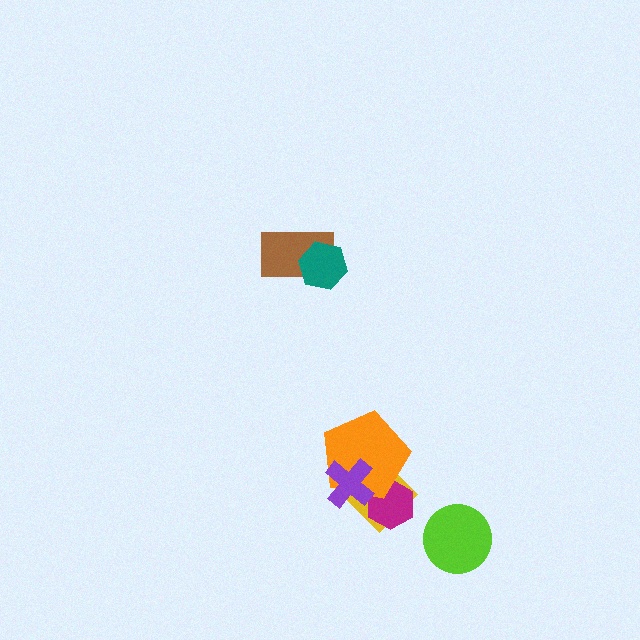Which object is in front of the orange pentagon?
The purple cross is in front of the orange pentagon.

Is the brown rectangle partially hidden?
Yes, it is partially covered by another shape.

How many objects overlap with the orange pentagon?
3 objects overlap with the orange pentagon.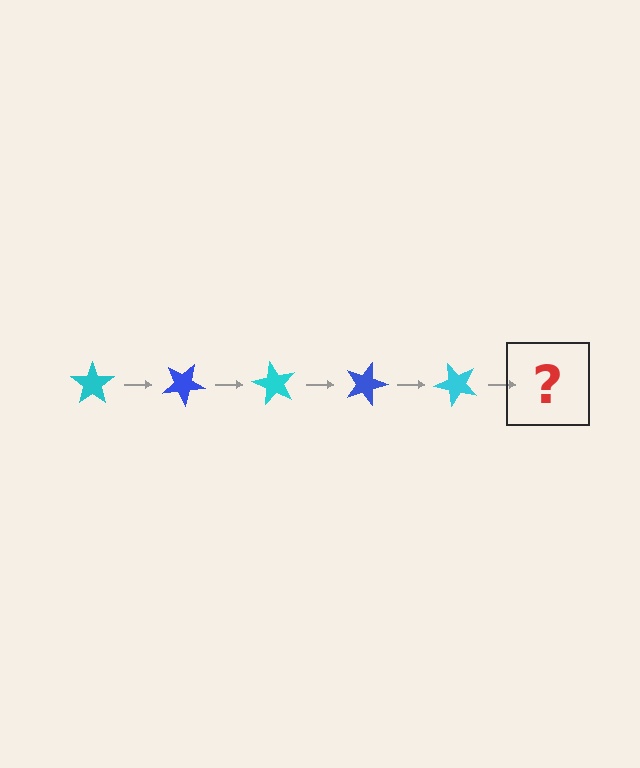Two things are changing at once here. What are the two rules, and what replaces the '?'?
The two rules are that it rotates 30 degrees each step and the color cycles through cyan and blue. The '?' should be a blue star, rotated 150 degrees from the start.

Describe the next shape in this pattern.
It should be a blue star, rotated 150 degrees from the start.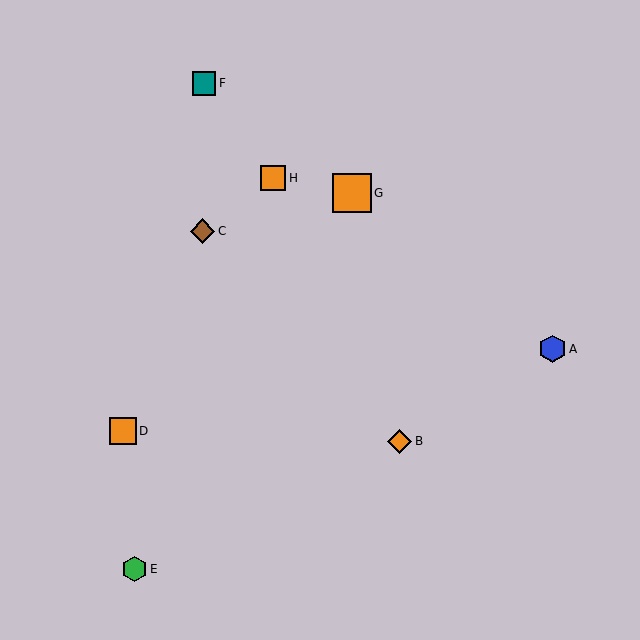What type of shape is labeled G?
Shape G is an orange square.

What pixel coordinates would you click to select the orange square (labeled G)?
Click at (352, 193) to select the orange square G.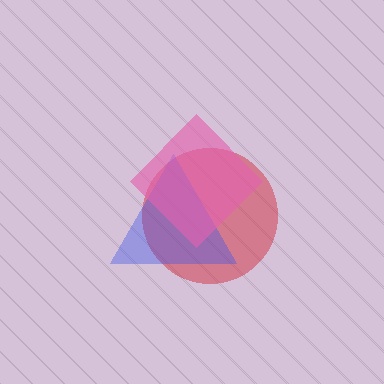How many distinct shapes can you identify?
There are 3 distinct shapes: a red circle, a blue triangle, a pink diamond.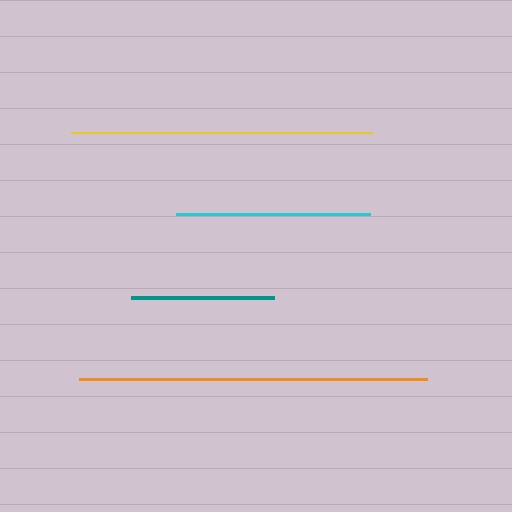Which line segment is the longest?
The orange line is the longest at approximately 348 pixels.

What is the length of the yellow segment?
The yellow segment is approximately 301 pixels long.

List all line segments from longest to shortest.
From longest to shortest: orange, yellow, cyan, teal.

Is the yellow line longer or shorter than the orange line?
The orange line is longer than the yellow line.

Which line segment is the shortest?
The teal line is the shortest at approximately 143 pixels.